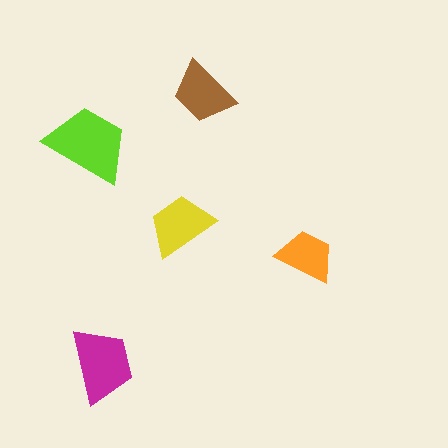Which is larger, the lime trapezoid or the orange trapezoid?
The lime one.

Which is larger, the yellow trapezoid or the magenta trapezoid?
The magenta one.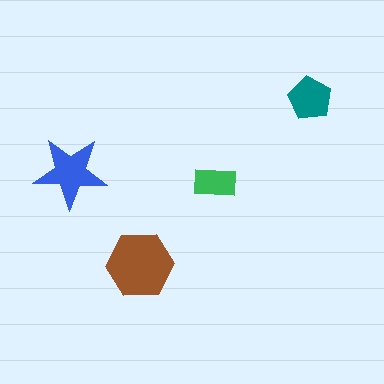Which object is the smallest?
The green rectangle.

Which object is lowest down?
The brown hexagon is bottommost.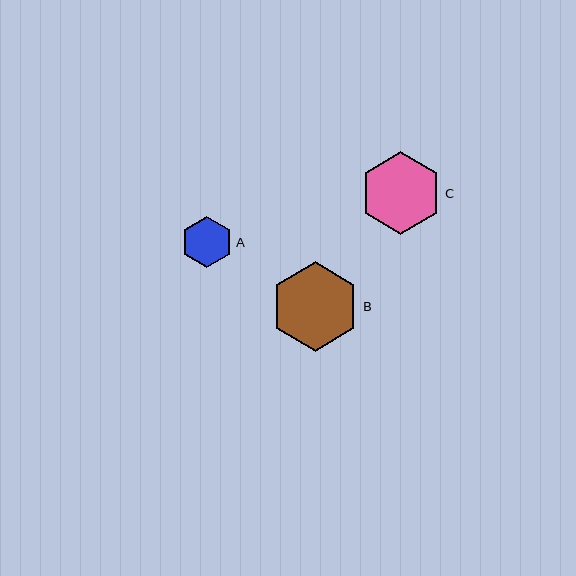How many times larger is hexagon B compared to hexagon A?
Hexagon B is approximately 1.7 times the size of hexagon A.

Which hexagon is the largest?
Hexagon B is the largest with a size of approximately 89 pixels.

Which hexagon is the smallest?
Hexagon A is the smallest with a size of approximately 51 pixels.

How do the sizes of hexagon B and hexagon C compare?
Hexagon B and hexagon C are approximately the same size.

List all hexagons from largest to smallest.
From largest to smallest: B, C, A.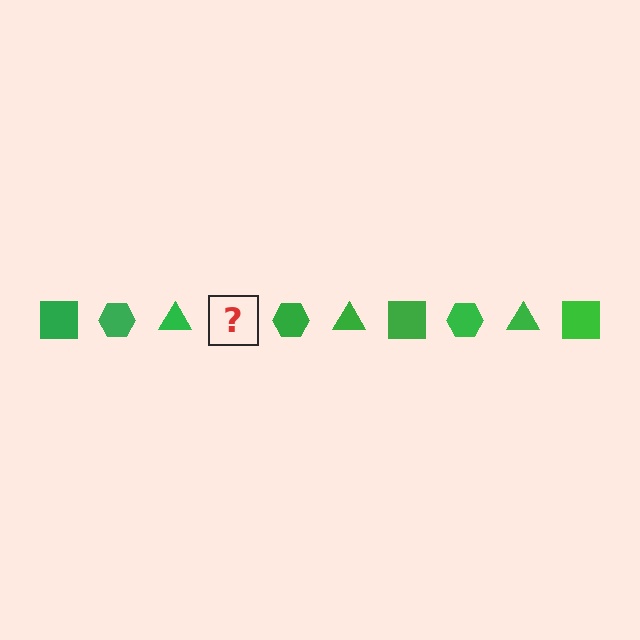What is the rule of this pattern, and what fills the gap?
The rule is that the pattern cycles through square, hexagon, triangle shapes in green. The gap should be filled with a green square.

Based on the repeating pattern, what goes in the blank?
The blank should be a green square.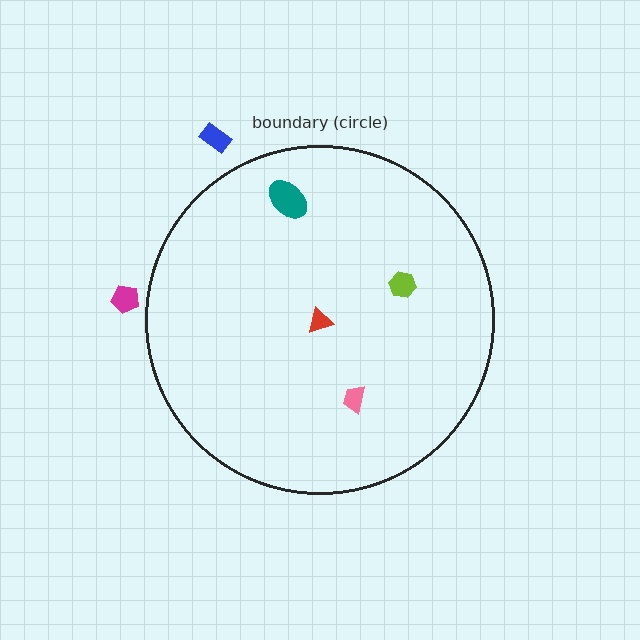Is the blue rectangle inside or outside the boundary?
Outside.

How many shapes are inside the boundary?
4 inside, 2 outside.